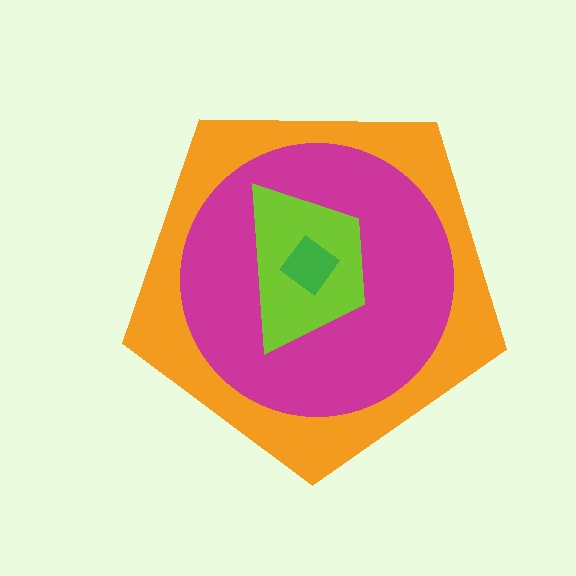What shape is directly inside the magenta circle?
The lime trapezoid.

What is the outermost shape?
The orange pentagon.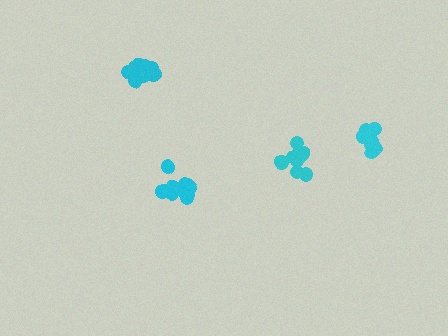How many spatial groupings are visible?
There are 4 spatial groupings.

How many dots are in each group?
Group 1: 9 dots, Group 2: 8 dots, Group 3: 11 dots, Group 4: 12 dots (40 total).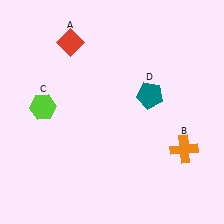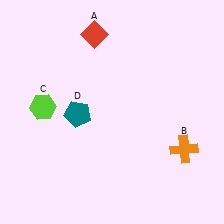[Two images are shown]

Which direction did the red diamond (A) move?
The red diamond (A) moved right.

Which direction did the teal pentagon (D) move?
The teal pentagon (D) moved left.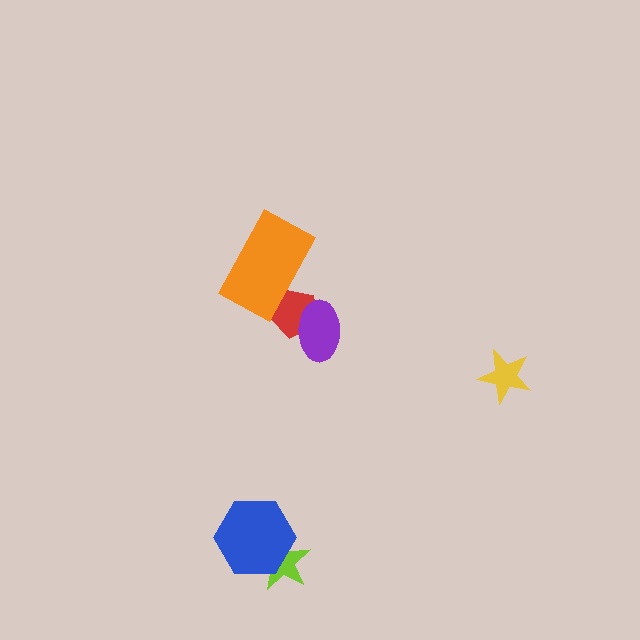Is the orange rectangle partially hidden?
No, no other shape covers it.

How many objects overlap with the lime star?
1 object overlaps with the lime star.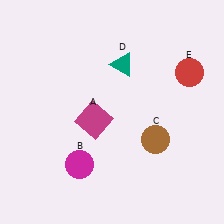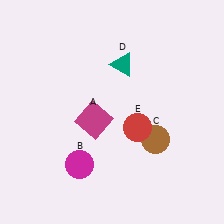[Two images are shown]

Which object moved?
The red circle (E) moved down.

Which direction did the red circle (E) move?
The red circle (E) moved down.